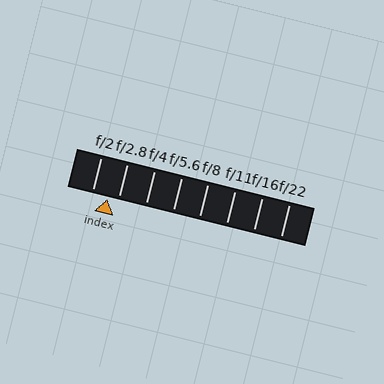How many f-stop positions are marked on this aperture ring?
There are 8 f-stop positions marked.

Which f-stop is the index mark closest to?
The index mark is closest to f/2.8.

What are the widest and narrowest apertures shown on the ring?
The widest aperture shown is f/2 and the narrowest is f/22.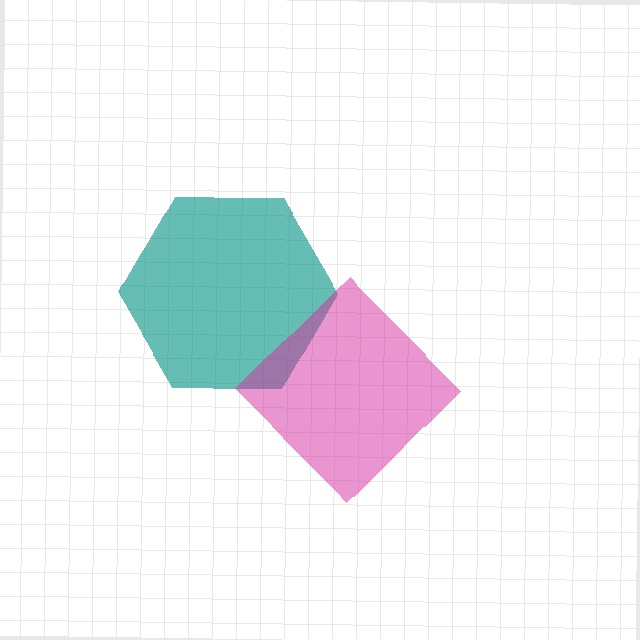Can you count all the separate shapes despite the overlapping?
Yes, there are 2 separate shapes.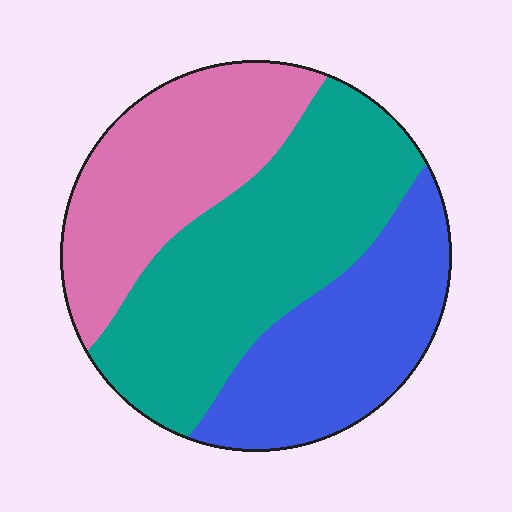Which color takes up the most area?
Teal, at roughly 40%.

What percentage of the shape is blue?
Blue takes up about one quarter (1/4) of the shape.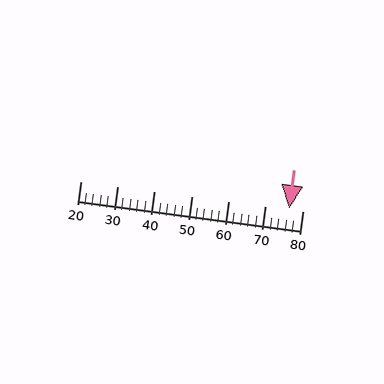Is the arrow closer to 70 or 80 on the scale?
The arrow is closer to 80.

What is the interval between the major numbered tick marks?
The major tick marks are spaced 10 units apart.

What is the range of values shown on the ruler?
The ruler shows values from 20 to 80.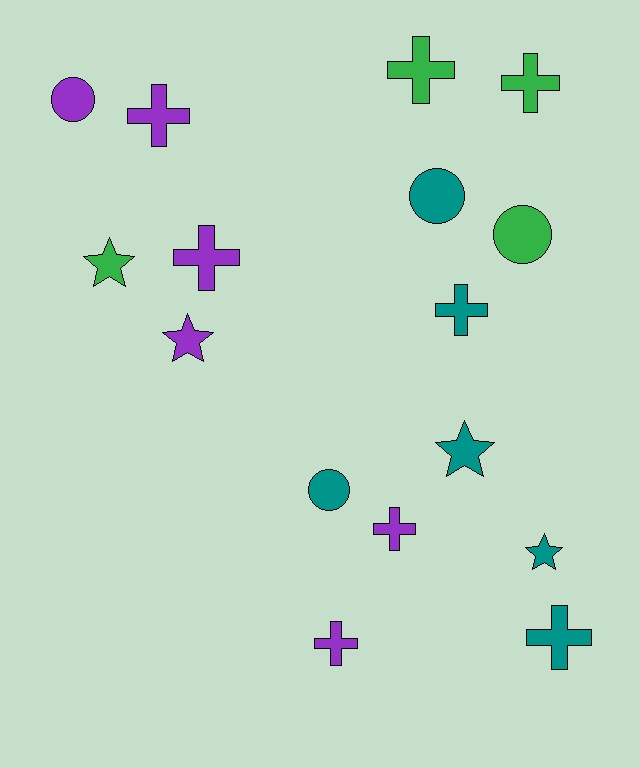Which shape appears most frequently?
Cross, with 8 objects.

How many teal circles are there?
There are 2 teal circles.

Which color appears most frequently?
Purple, with 6 objects.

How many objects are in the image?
There are 16 objects.